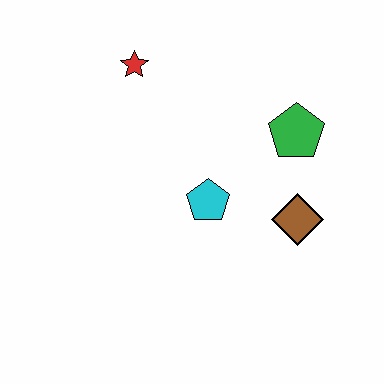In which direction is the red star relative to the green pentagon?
The red star is to the left of the green pentagon.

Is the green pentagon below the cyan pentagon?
No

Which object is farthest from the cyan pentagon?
The red star is farthest from the cyan pentagon.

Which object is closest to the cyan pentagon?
The brown diamond is closest to the cyan pentagon.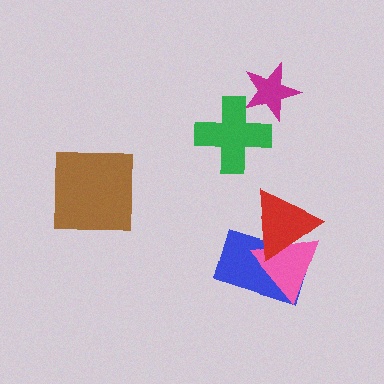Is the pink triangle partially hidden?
Yes, it is partially covered by another shape.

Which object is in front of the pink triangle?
The red triangle is in front of the pink triangle.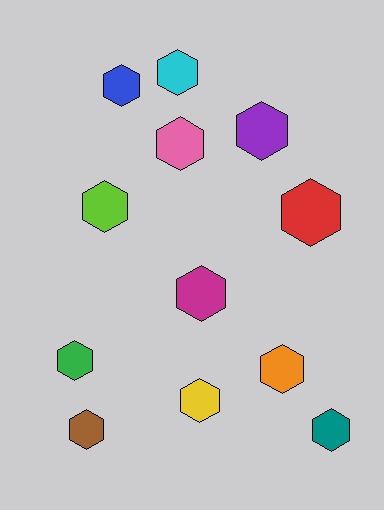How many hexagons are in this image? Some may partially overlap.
There are 12 hexagons.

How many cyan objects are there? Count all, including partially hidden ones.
There is 1 cyan object.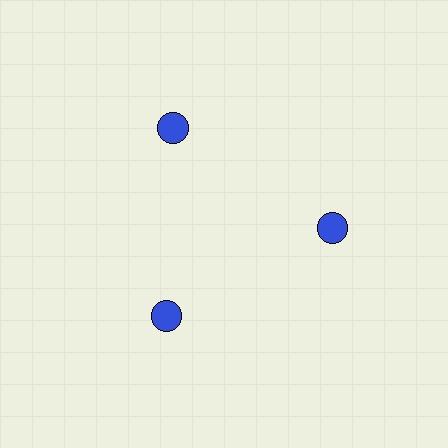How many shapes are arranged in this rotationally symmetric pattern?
There are 3 shapes, arranged in 3 groups of 1.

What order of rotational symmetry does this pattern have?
This pattern has 3-fold rotational symmetry.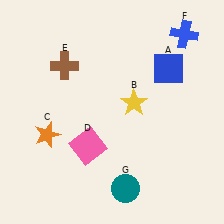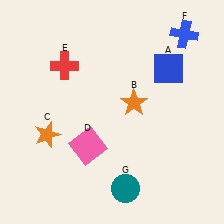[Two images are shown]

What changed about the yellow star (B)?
In Image 1, B is yellow. In Image 2, it changed to orange.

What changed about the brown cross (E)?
In Image 1, E is brown. In Image 2, it changed to red.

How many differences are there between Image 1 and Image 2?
There are 2 differences between the two images.